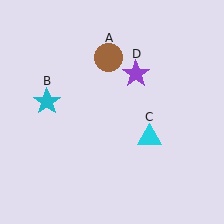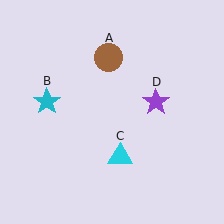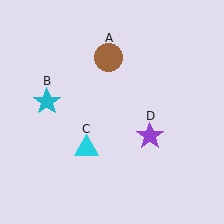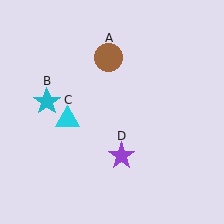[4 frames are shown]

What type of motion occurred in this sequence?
The cyan triangle (object C), purple star (object D) rotated clockwise around the center of the scene.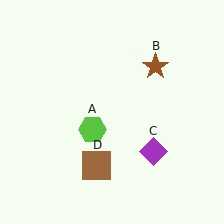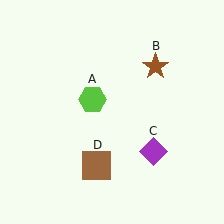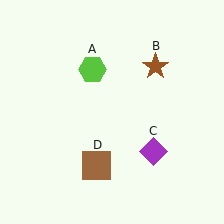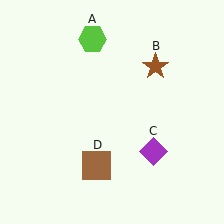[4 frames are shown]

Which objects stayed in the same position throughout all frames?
Brown star (object B) and purple diamond (object C) and brown square (object D) remained stationary.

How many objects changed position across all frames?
1 object changed position: lime hexagon (object A).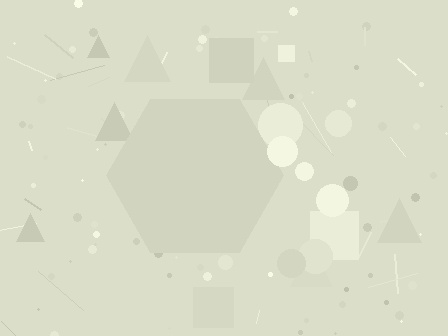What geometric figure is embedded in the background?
A hexagon is embedded in the background.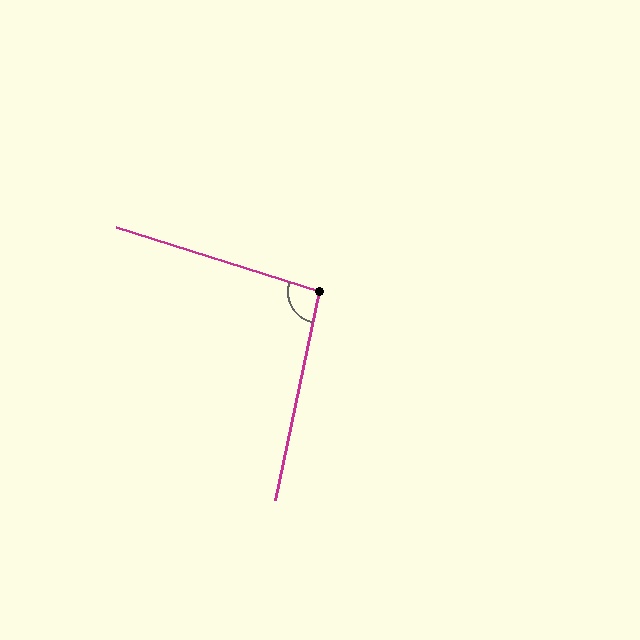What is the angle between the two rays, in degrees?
Approximately 96 degrees.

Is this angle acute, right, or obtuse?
It is obtuse.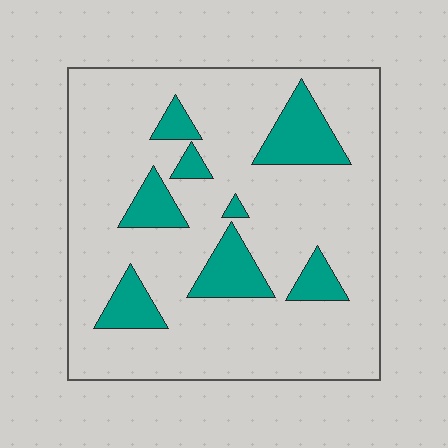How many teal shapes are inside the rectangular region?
8.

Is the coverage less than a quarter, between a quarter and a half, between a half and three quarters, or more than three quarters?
Less than a quarter.